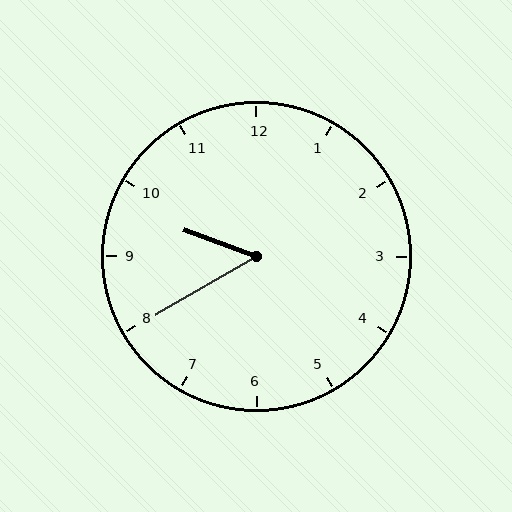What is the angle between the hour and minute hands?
Approximately 50 degrees.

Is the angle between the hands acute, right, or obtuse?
It is acute.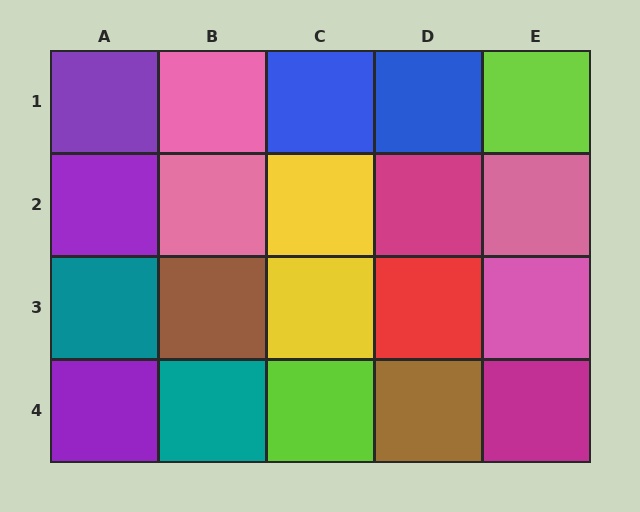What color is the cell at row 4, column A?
Purple.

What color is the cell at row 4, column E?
Magenta.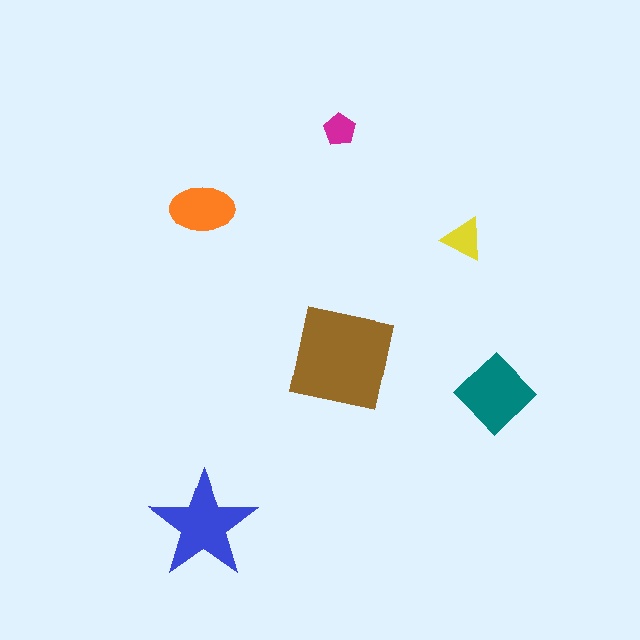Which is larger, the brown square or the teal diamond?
The brown square.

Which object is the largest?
The brown square.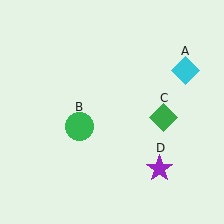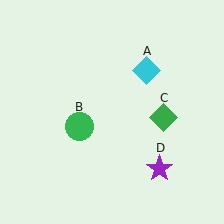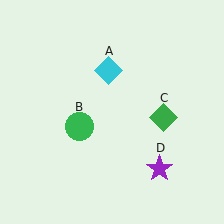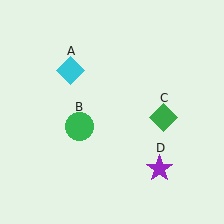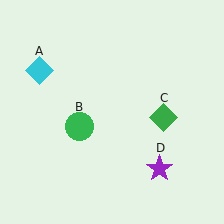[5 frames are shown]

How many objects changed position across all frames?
1 object changed position: cyan diamond (object A).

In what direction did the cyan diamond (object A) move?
The cyan diamond (object A) moved left.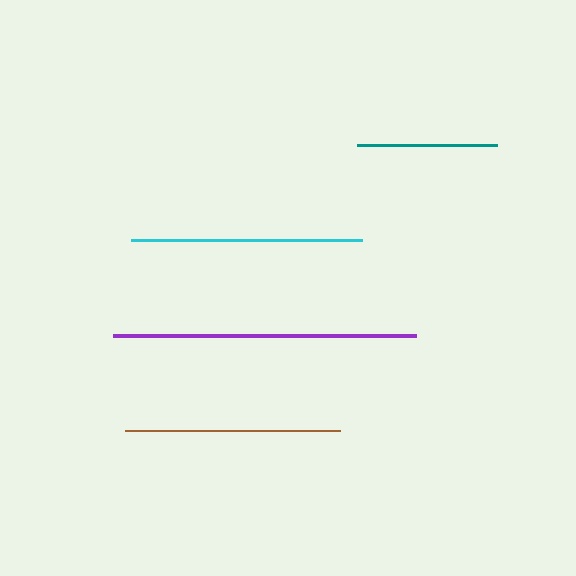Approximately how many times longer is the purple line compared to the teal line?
The purple line is approximately 2.2 times the length of the teal line.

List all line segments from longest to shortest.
From longest to shortest: purple, cyan, brown, teal.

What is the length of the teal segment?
The teal segment is approximately 140 pixels long.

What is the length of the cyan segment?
The cyan segment is approximately 230 pixels long.